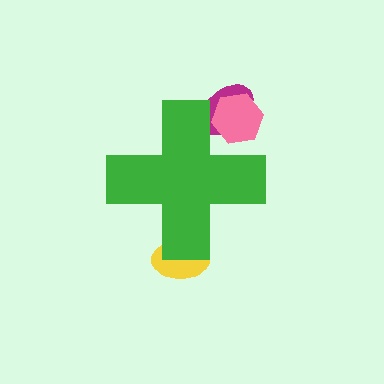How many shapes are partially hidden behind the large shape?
3 shapes are partially hidden.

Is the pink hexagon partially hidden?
Yes, the pink hexagon is partially hidden behind the green cross.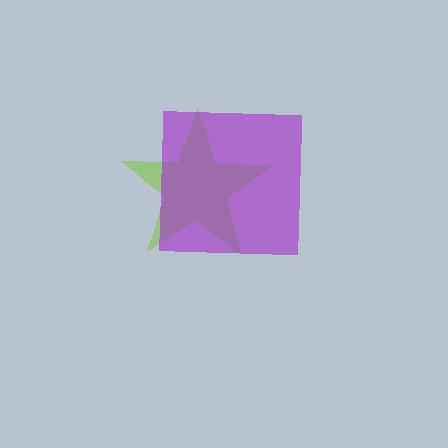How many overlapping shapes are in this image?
There are 2 overlapping shapes in the image.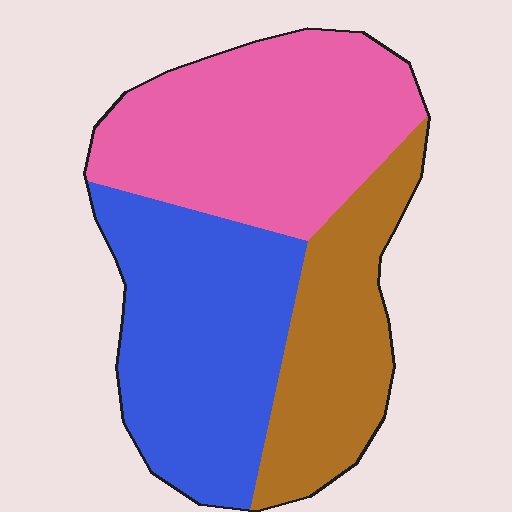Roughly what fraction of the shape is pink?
Pink takes up about three eighths (3/8) of the shape.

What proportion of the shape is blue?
Blue takes up about three eighths (3/8) of the shape.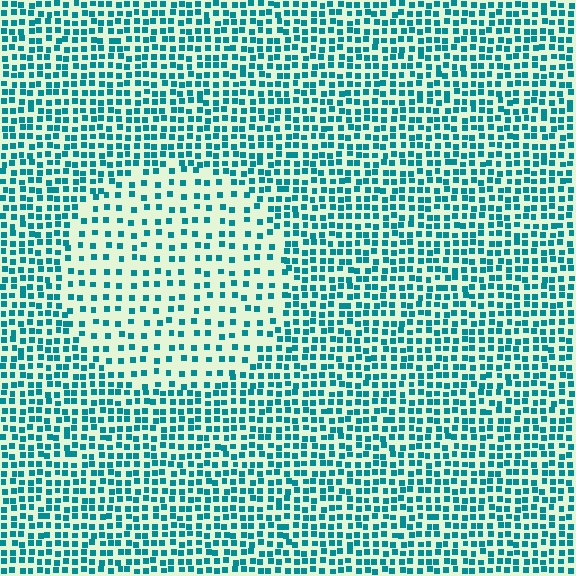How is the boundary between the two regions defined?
The boundary is defined by a change in element density (approximately 2.0x ratio). All elements are the same color, size, and shape.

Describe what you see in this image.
The image contains small teal elements arranged at two different densities. A circle-shaped region is visible where the elements are less densely packed than the surrounding area.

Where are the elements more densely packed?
The elements are more densely packed outside the circle boundary.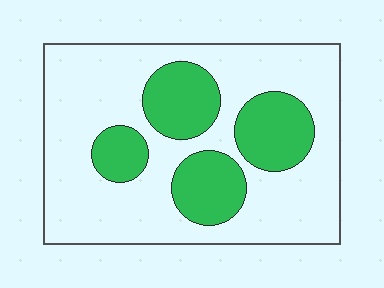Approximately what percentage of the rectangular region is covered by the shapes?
Approximately 30%.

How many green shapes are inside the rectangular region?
4.